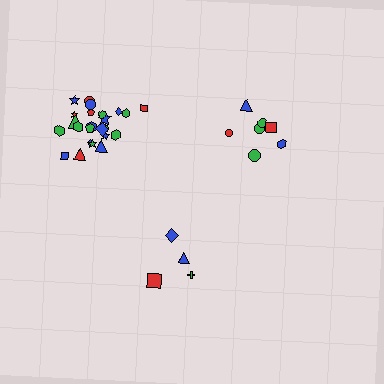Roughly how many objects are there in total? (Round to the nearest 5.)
Roughly 35 objects in total.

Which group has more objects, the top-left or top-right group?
The top-left group.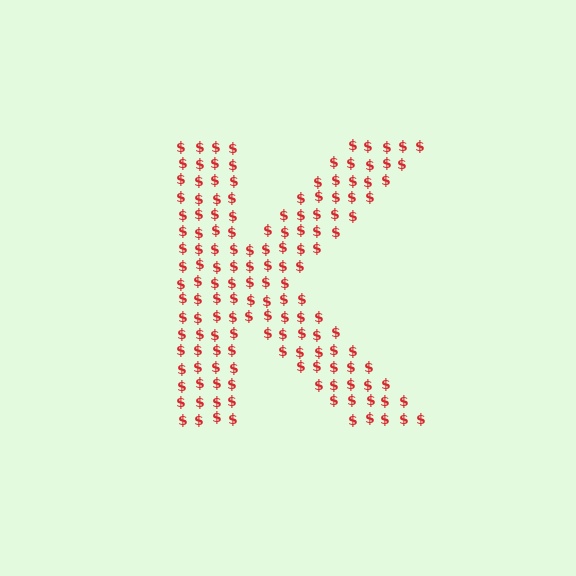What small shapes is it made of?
It is made of small dollar signs.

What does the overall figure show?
The overall figure shows the letter K.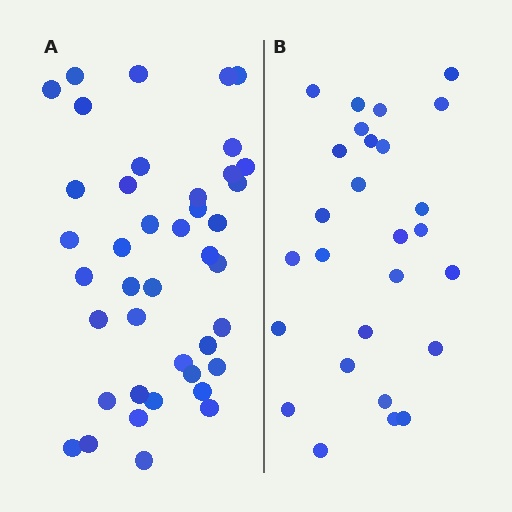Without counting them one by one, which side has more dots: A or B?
Region A (the left region) has more dots.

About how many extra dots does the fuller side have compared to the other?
Region A has approximately 15 more dots than region B.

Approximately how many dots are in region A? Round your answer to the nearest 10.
About 40 dots. (The exact count is 41, which rounds to 40.)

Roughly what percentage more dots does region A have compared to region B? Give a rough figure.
About 50% more.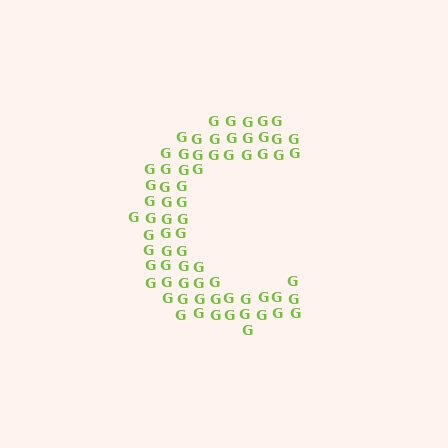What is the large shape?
The large shape is the letter C.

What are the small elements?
The small elements are letter G's.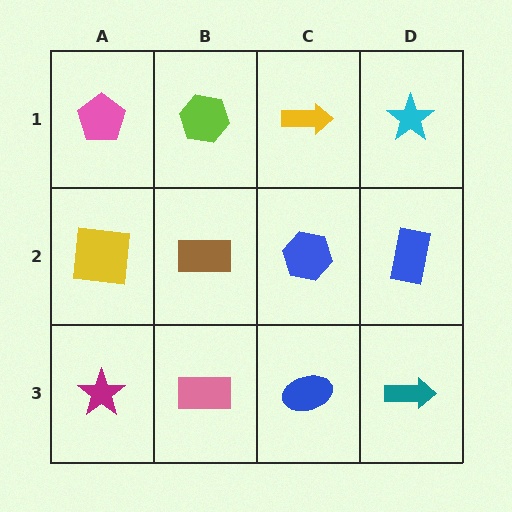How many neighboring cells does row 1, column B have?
3.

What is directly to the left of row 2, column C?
A brown rectangle.